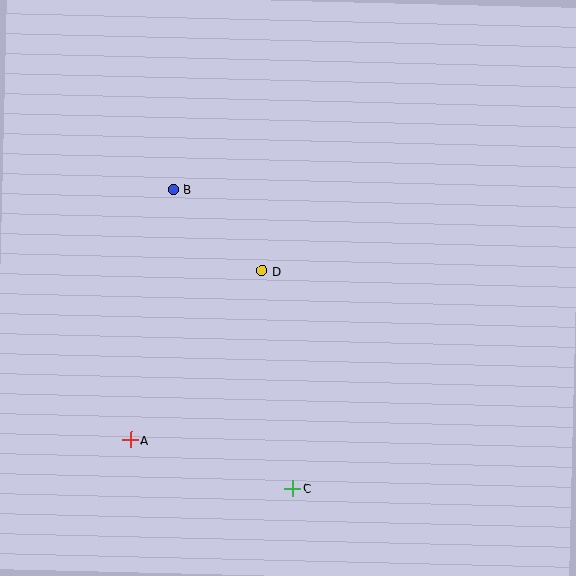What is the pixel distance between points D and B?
The distance between D and B is 121 pixels.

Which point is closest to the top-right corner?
Point D is closest to the top-right corner.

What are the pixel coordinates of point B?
Point B is at (173, 189).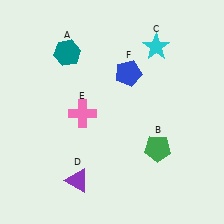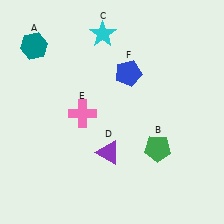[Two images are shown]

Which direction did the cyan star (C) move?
The cyan star (C) moved left.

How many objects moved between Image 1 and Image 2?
3 objects moved between the two images.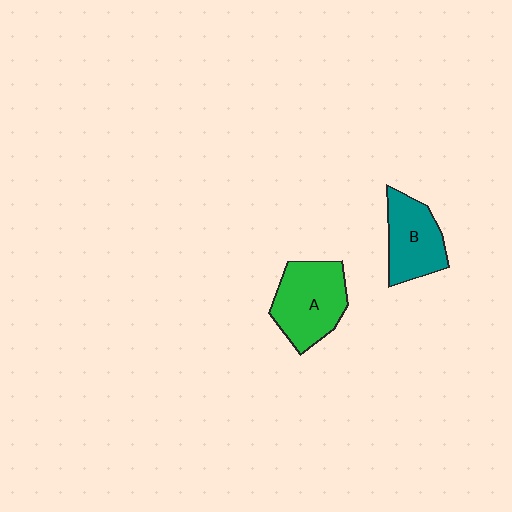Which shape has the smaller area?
Shape B (teal).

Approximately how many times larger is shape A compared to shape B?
Approximately 1.2 times.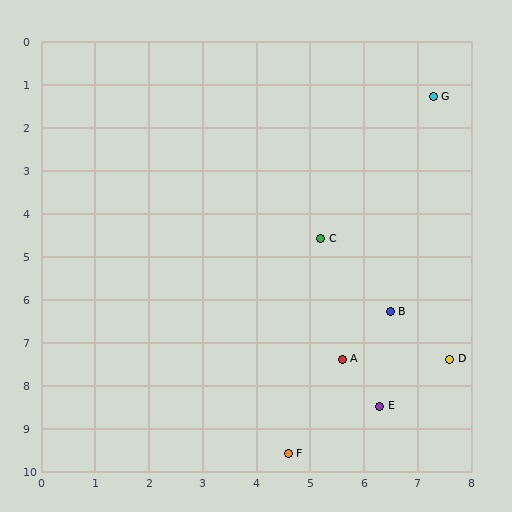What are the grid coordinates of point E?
Point E is at approximately (6.3, 8.5).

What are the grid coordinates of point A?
Point A is at approximately (5.6, 7.4).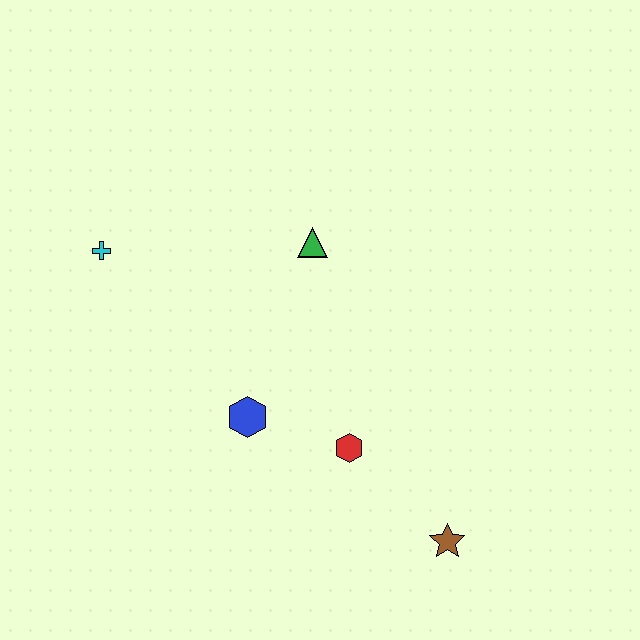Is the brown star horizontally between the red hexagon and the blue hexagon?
No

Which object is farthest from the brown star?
The cyan cross is farthest from the brown star.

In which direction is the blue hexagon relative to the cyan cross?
The blue hexagon is below the cyan cross.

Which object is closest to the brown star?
The red hexagon is closest to the brown star.